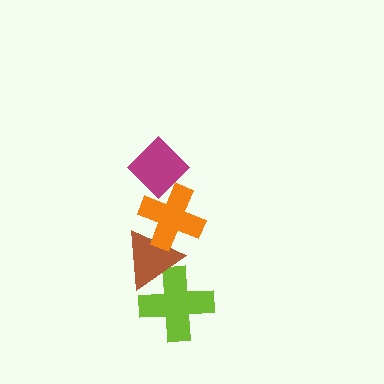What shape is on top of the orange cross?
The magenta diamond is on top of the orange cross.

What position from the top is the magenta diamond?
The magenta diamond is 1st from the top.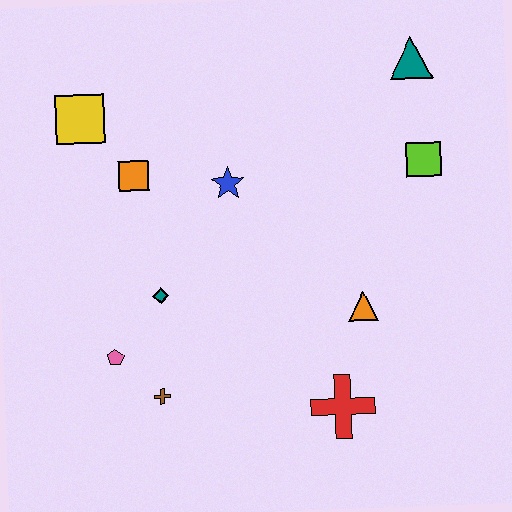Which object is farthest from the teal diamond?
The teal triangle is farthest from the teal diamond.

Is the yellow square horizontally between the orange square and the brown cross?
No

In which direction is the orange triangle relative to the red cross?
The orange triangle is above the red cross.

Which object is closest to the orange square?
The yellow square is closest to the orange square.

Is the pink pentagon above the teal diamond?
No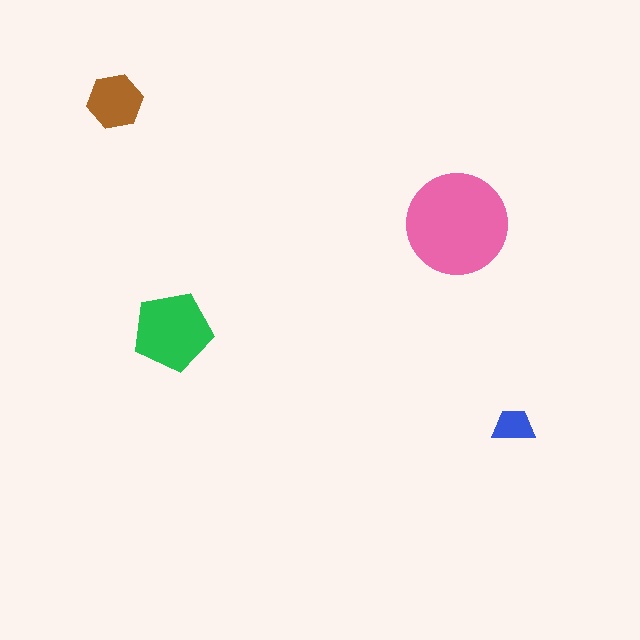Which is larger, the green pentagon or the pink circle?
The pink circle.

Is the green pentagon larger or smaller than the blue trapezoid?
Larger.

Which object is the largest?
The pink circle.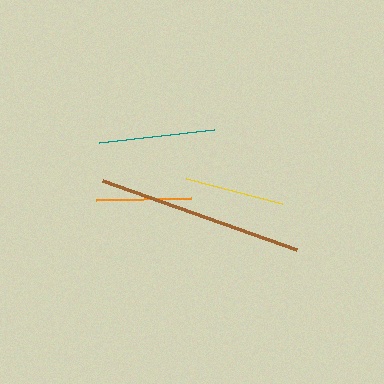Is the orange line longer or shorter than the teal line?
The teal line is longer than the orange line.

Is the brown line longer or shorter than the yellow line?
The brown line is longer than the yellow line.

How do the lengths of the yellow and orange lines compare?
The yellow and orange lines are approximately the same length.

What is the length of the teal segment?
The teal segment is approximately 116 pixels long.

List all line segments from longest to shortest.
From longest to shortest: brown, teal, yellow, orange.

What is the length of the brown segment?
The brown segment is approximately 206 pixels long.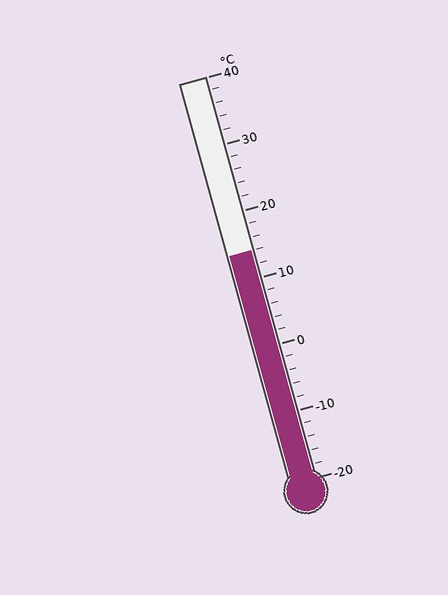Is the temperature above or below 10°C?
The temperature is above 10°C.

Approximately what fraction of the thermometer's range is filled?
The thermometer is filled to approximately 55% of its range.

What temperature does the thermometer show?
The thermometer shows approximately 14°C.